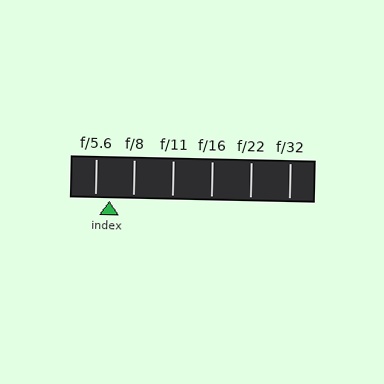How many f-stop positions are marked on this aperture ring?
There are 6 f-stop positions marked.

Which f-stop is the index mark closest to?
The index mark is closest to f/5.6.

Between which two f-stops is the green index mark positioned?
The index mark is between f/5.6 and f/8.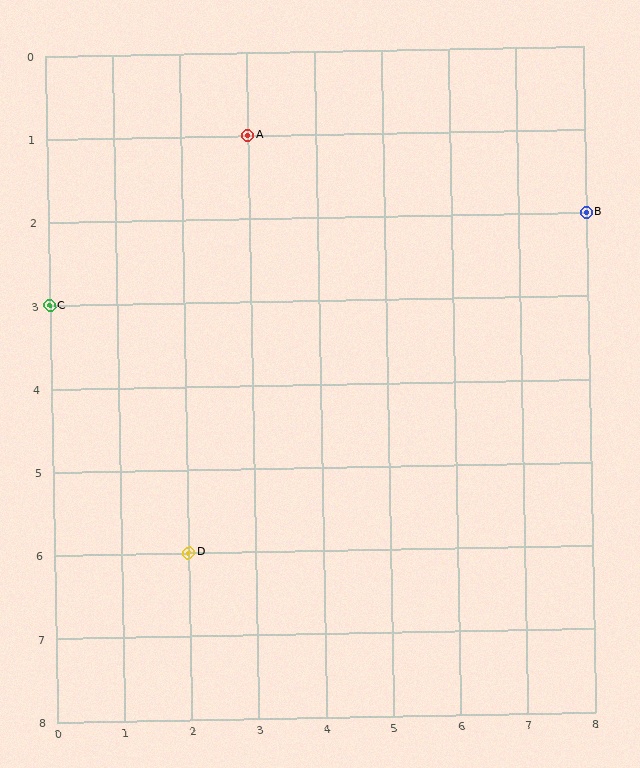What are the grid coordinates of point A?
Point A is at grid coordinates (3, 1).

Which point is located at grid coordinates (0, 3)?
Point C is at (0, 3).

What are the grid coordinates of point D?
Point D is at grid coordinates (2, 6).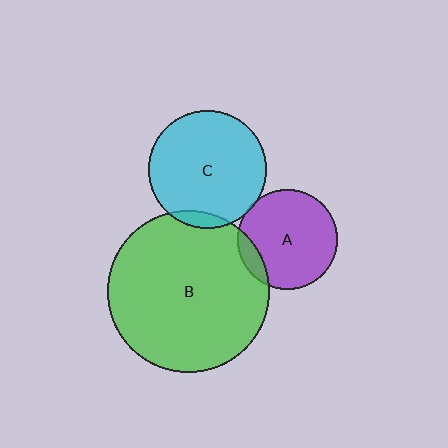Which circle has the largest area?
Circle B (green).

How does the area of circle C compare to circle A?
Approximately 1.4 times.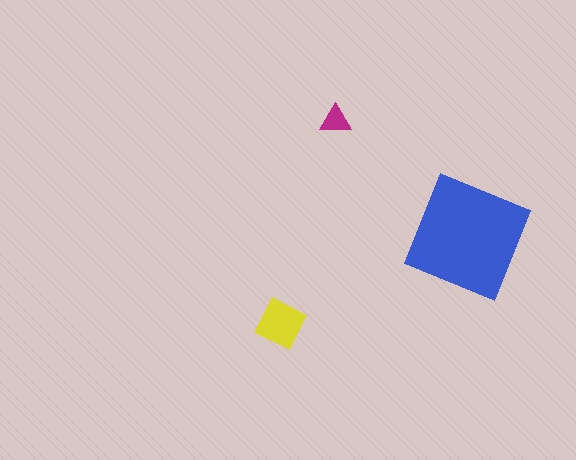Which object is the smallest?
The magenta triangle.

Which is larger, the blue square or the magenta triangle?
The blue square.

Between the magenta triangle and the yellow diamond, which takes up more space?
The yellow diamond.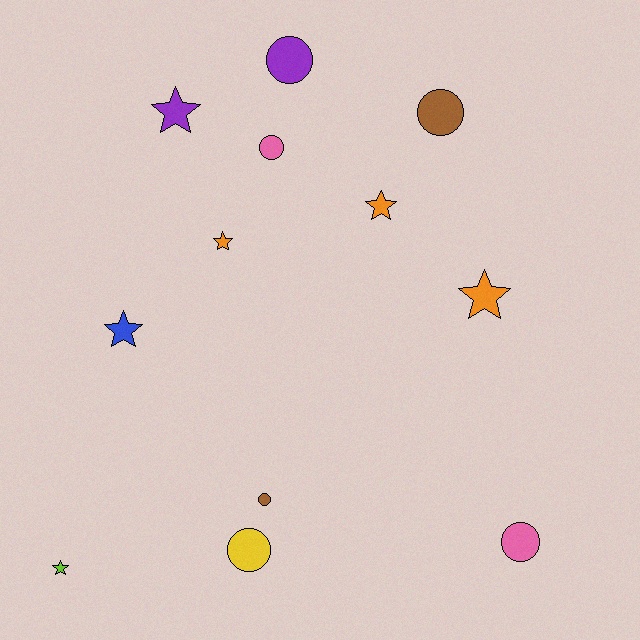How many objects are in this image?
There are 12 objects.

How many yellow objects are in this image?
There is 1 yellow object.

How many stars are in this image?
There are 6 stars.